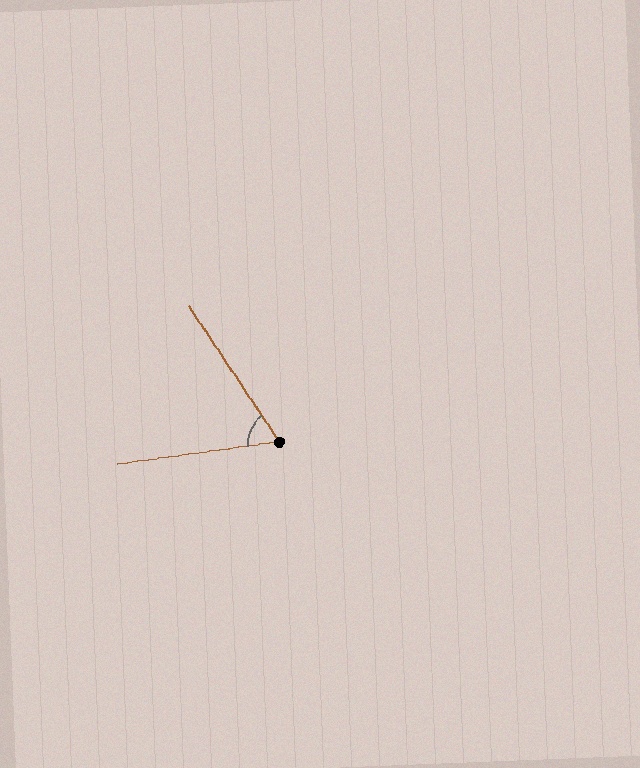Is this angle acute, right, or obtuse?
It is acute.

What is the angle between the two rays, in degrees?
Approximately 64 degrees.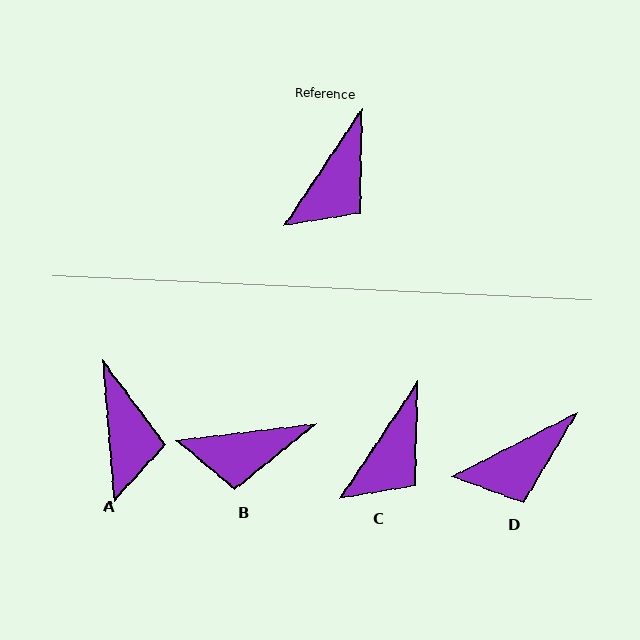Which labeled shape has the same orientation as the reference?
C.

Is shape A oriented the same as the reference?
No, it is off by about 38 degrees.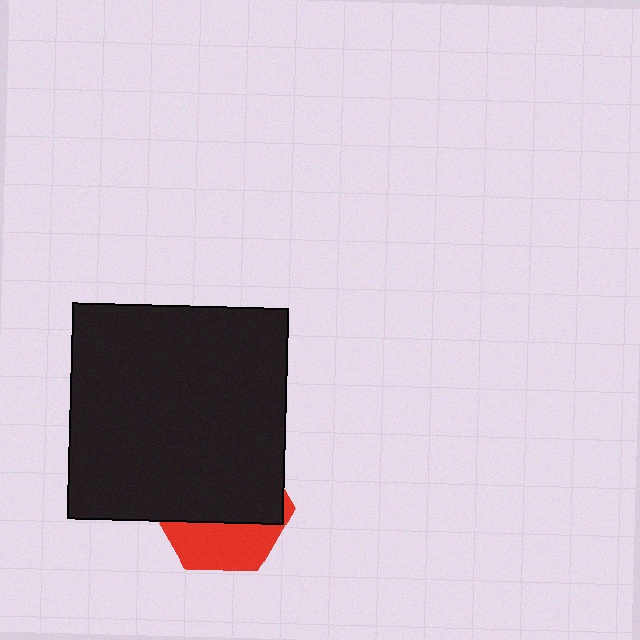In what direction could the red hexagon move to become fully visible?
The red hexagon could move down. That would shift it out from behind the black square entirely.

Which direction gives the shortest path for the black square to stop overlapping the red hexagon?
Moving up gives the shortest separation.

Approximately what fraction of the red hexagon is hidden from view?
Roughly 64% of the red hexagon is hidden behind the black square.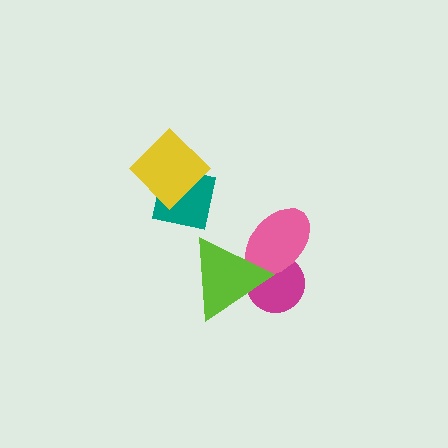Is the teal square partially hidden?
Yes, it is partially covered by another shape.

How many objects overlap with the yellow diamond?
1 object overlaps with the yellow diamond.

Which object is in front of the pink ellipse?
The lime triangle is in front of the pink ellipse.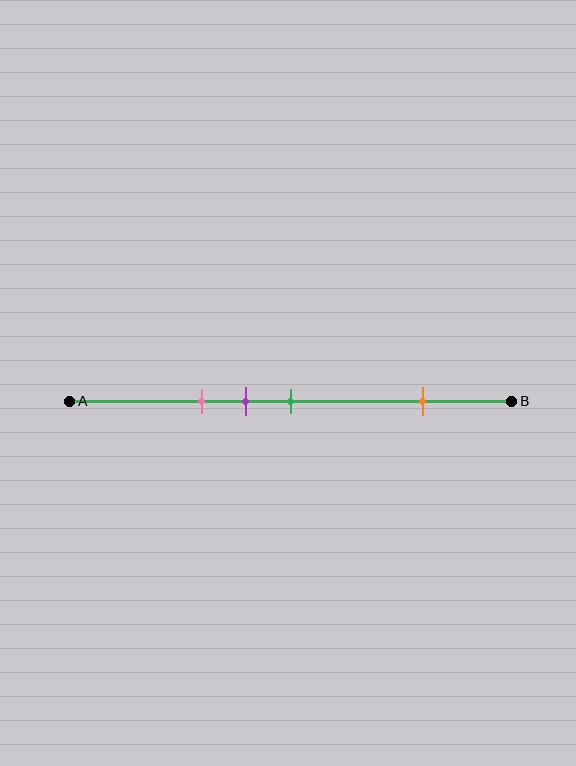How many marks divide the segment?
There are 4 marks dividing the segment.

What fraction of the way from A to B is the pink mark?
The pink mark is approximately 30% (0.3) of the way from A to B.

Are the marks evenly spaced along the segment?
No, the marks are not evenly spaced.